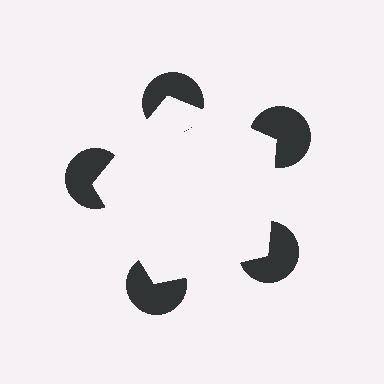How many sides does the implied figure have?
5 sides.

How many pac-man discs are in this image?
There are 5 — one at each vertex of the illusory pentagon.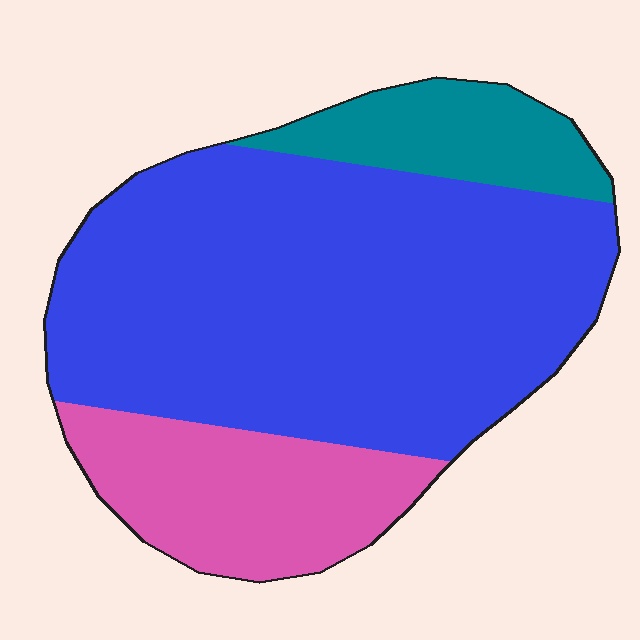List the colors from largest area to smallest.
From largest to smallest: blue, pink, teal.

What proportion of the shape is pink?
Pink takes up about one fifth (1/5) of the shape.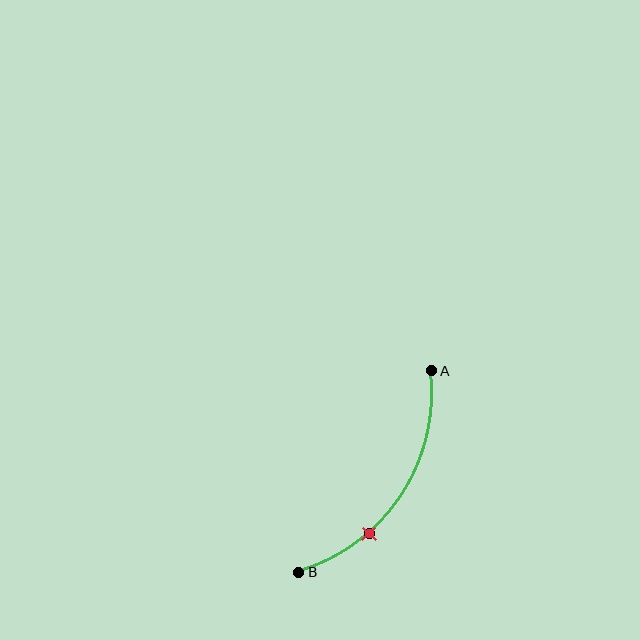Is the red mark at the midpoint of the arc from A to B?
No. The red mark lies on the arc but is closer to endpoint B. The arc midpoint would be at the point on the curve equidistant along the arc from both A and B.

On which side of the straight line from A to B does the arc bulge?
The arc bulges to the right of the straight line connecting A and B.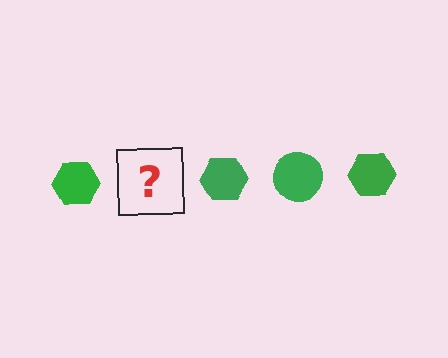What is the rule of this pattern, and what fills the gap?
The rule is that the pattern cycles through hexagon, circle shapes in green. The gap should be filled with a green circle.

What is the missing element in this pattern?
The missing element is a green circle.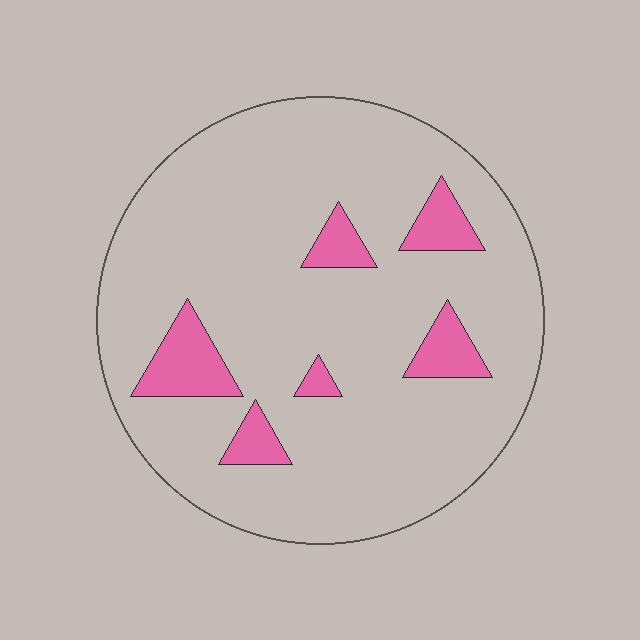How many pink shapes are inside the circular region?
6.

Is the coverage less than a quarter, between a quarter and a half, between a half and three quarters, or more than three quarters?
Less than a quarter.